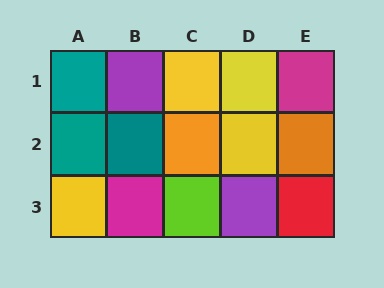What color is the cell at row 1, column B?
Purple.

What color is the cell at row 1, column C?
Yellow.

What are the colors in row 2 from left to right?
Teal, teal, orange, yellow, orange.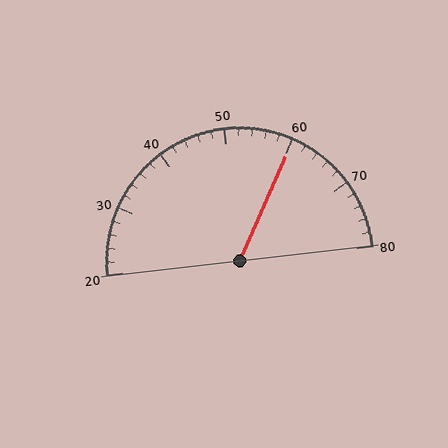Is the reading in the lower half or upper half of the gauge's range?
The reading is in the upper half of the range (20 to 80).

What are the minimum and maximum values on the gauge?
The gauge ranges from 20 to 80.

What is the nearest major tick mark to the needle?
The nearest major tick mark is 60.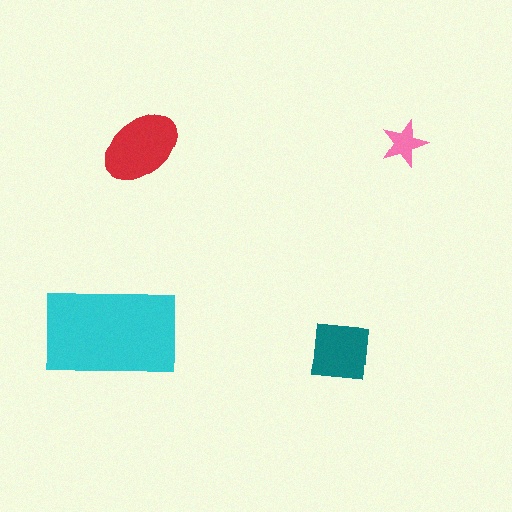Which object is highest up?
The pink star is topmost.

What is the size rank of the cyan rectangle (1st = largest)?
1st.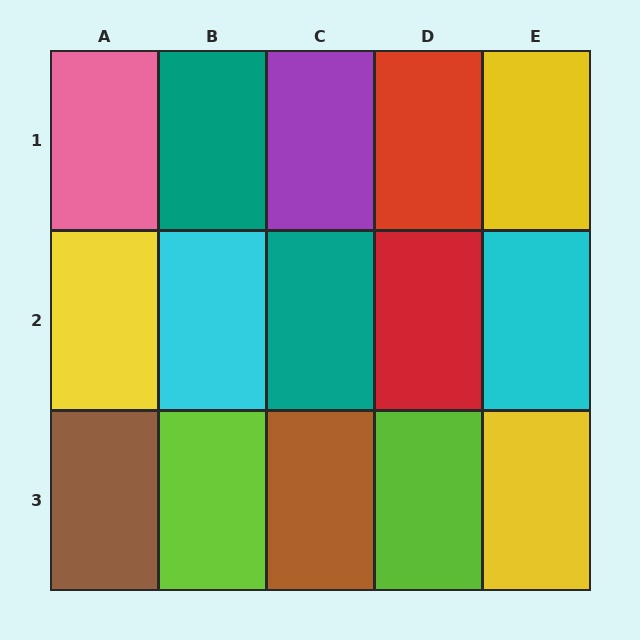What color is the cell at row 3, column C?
Brown.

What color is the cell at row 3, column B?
Lime.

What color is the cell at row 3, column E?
Yellow.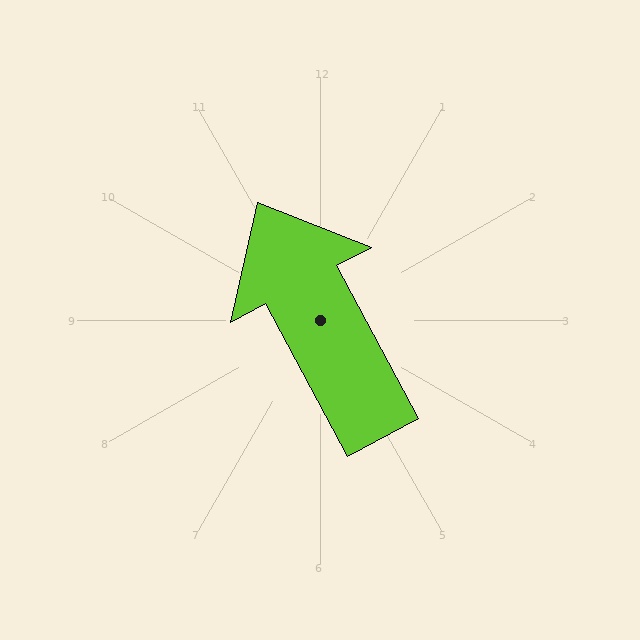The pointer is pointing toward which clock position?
Roughly 11 o'clock.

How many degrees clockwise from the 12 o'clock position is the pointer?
Approximately 332 degrees.